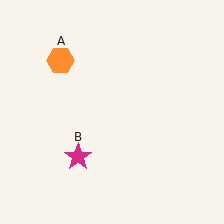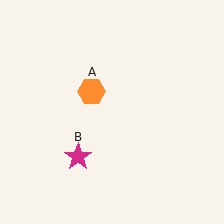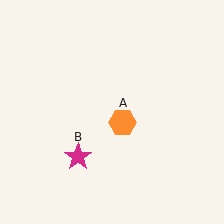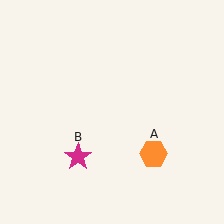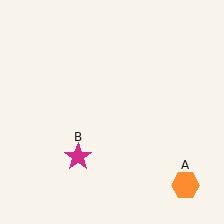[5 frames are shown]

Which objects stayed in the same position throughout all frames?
Magenta star (object B) remained stationary.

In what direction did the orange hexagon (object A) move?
The orange hexagon (object A) moved down and to the right.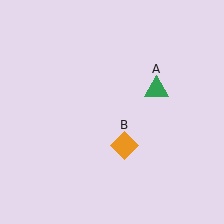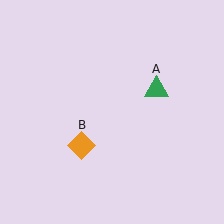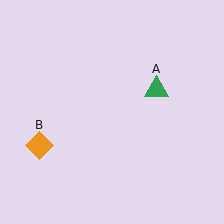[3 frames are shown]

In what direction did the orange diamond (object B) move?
The orange diamond (object B) moved left.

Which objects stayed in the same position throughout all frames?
Green triangle (object A) remained stationary.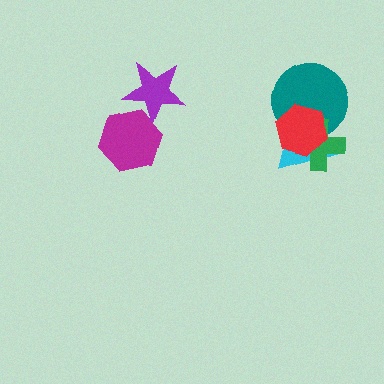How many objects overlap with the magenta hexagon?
1 object overlaps with the magenta hexagon.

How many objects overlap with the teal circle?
3 objects overlap with the teal circle.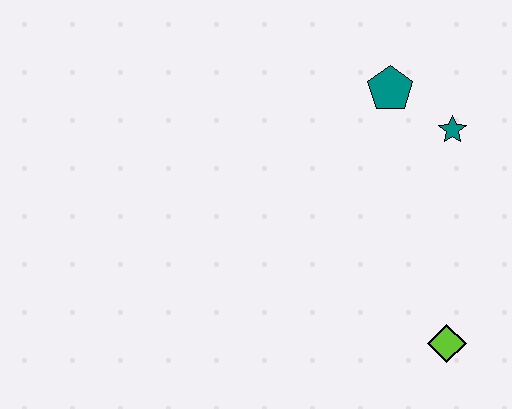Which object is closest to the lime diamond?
The teal star is closest to the lime diamond.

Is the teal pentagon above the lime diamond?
Yes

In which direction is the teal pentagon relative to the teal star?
The teal pentagon is to the left of the teal star.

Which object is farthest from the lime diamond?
The teal pentagon is farthest from the lime diamond.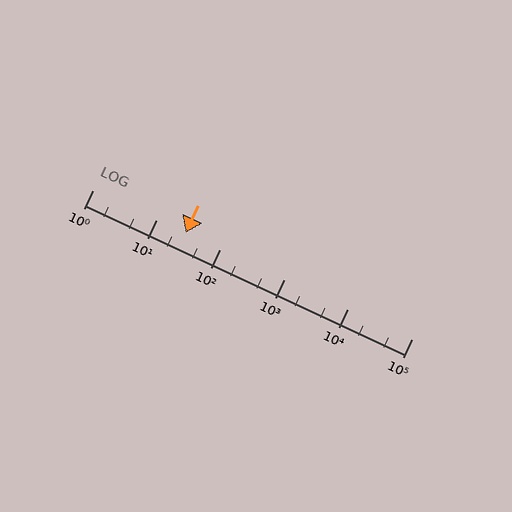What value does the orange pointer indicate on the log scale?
The pointer indicates approximately 29.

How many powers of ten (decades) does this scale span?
The scale spans 5 decades, from 1 to 100000.